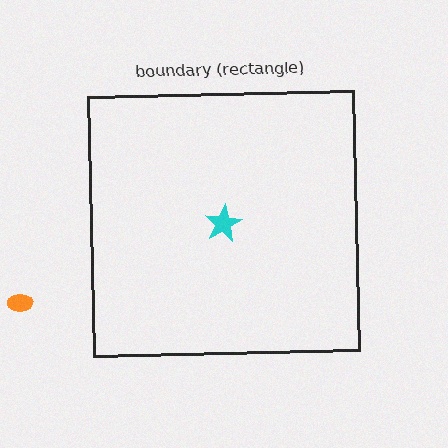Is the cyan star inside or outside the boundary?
Inside.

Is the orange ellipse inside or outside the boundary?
Outside.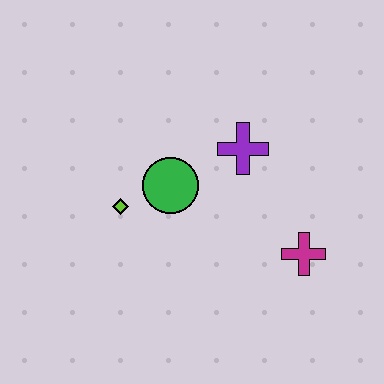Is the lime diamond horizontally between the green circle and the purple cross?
No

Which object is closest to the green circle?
The lime diamond is closest to the green circle.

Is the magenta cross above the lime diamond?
No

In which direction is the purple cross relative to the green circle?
The purple cross is to the right of the green circle.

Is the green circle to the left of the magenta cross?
Yes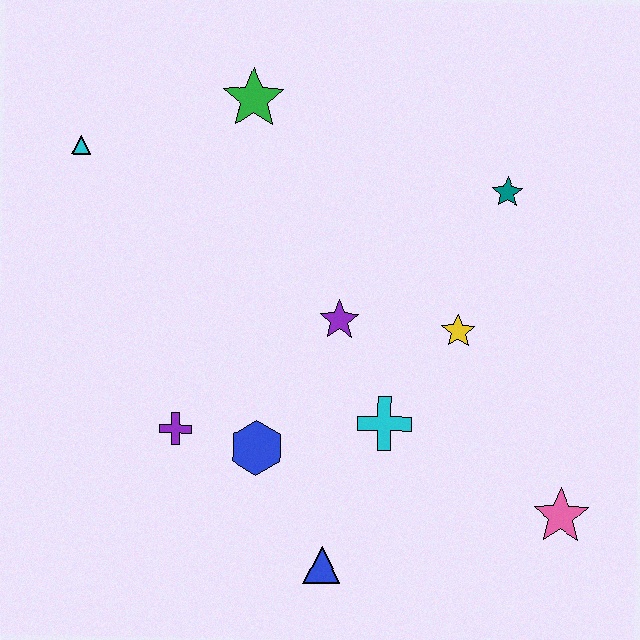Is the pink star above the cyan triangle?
No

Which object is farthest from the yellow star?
The cyan triangle is farthest from the yellow star.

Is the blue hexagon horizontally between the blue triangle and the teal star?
No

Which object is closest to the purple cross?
The blue hexagon is closest to the purple cross.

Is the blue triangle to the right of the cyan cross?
No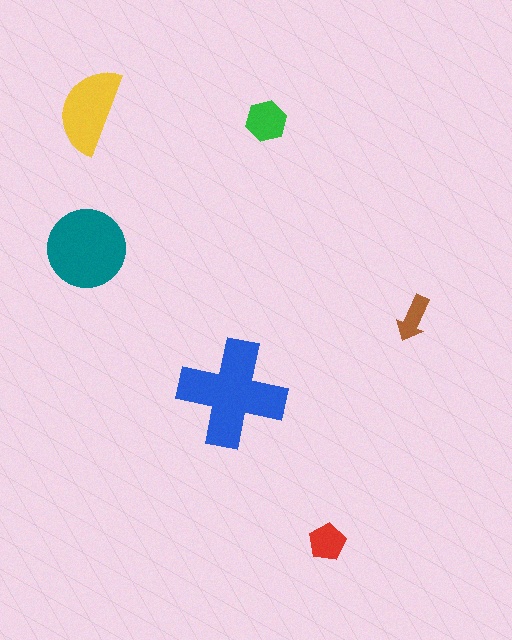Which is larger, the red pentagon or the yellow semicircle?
The yellow semicircle.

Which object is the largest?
The blue cross.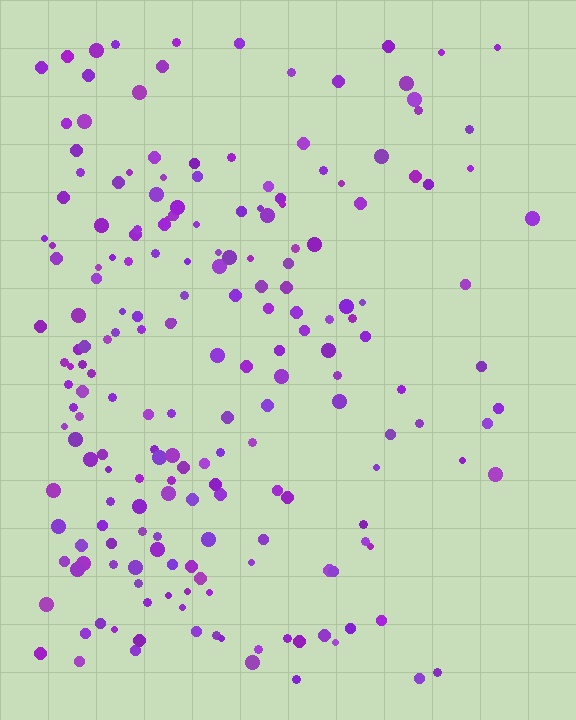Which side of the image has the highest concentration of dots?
The left.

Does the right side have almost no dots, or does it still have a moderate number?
Still a moderate number, just noticeably fewer than the left.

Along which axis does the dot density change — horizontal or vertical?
Horizontal.